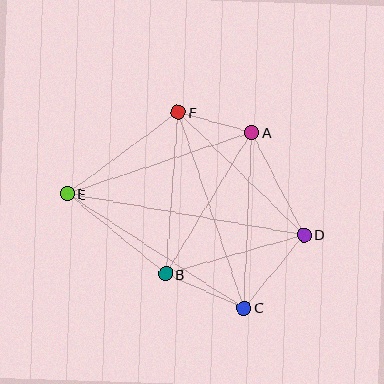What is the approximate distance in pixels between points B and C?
The distance between B and C is approximately 85 pixels.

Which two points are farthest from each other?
Points D and E are farthest from each other.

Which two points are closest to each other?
Points A and F are closest to each other.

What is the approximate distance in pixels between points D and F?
The distance between D and F is approximately 175 pixels.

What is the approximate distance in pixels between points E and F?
The distance between E and F is approximately 138 pixels.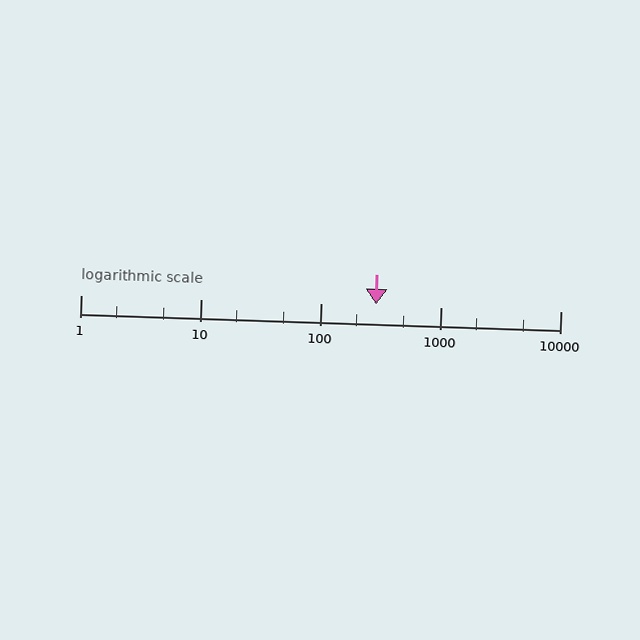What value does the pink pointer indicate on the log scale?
The pointer indicates approximately 290.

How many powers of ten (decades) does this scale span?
The scale spans 4 decades, from 1 to 10000.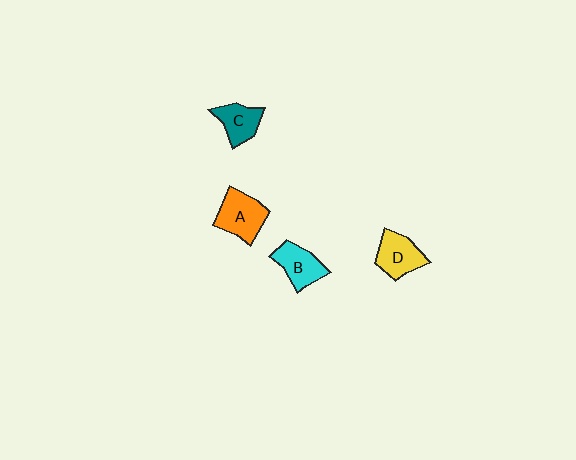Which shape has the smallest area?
Shape C (teal).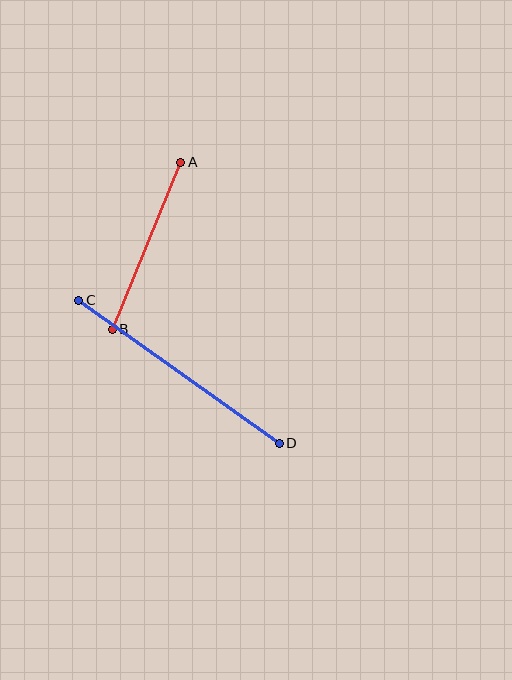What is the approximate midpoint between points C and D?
The midpoint is at approximately (179, 372) pixels.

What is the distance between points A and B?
The distance is approximately 181 pixels.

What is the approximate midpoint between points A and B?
The midpoint is at approximately (146, 246) pixels.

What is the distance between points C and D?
The distance is approximately 246 pixels.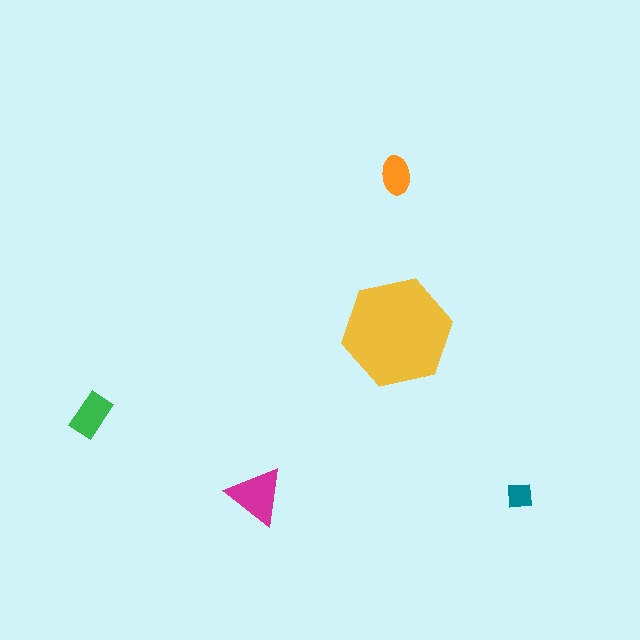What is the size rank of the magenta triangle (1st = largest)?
2nd.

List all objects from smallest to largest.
The teal square, the orange ellipse, the green rectangle, the magenta triangle, the yellow hexagon.